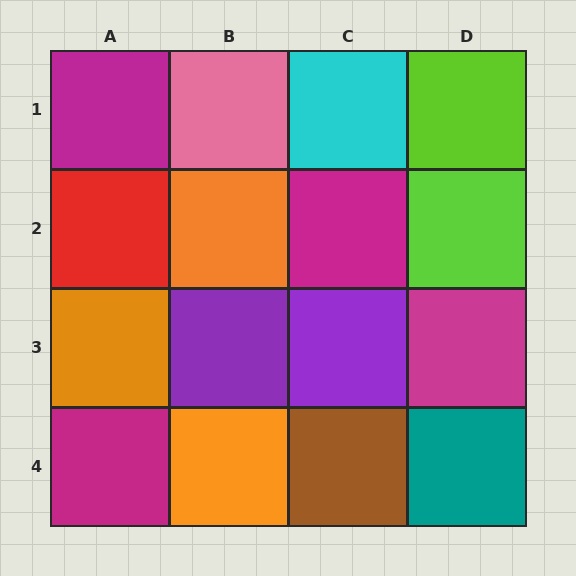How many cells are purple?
2 cells are purple.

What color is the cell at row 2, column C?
Magenta.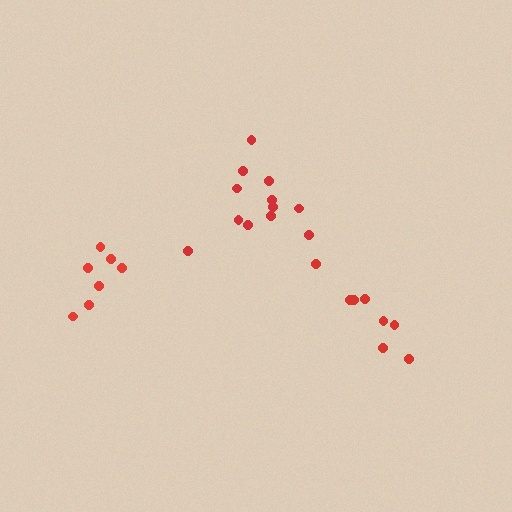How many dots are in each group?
Group 1: 8 dots, Group 2: 12 dots, Group 3: 7 dots (27 total).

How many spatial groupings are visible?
There are 3 spatial groupings.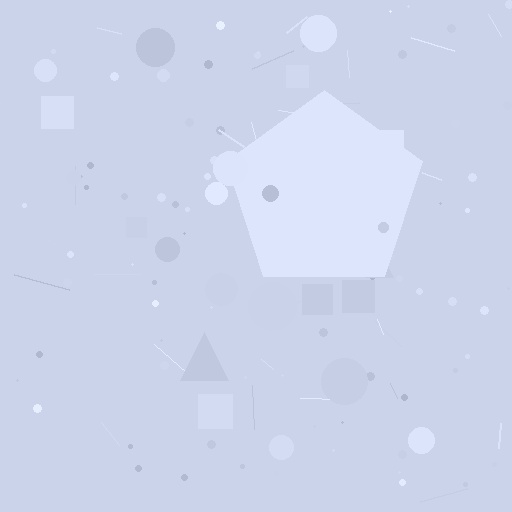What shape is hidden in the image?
A pentagon is hidden in the image.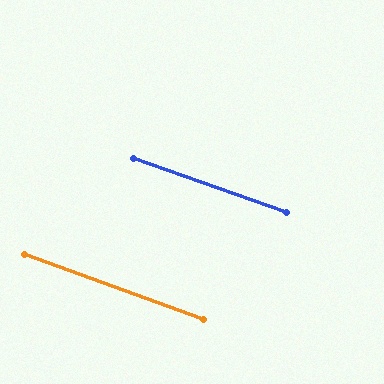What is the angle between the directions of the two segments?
Approximately 0 degrees.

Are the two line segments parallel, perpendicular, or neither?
Parallel — their directions differ by only 0.5°.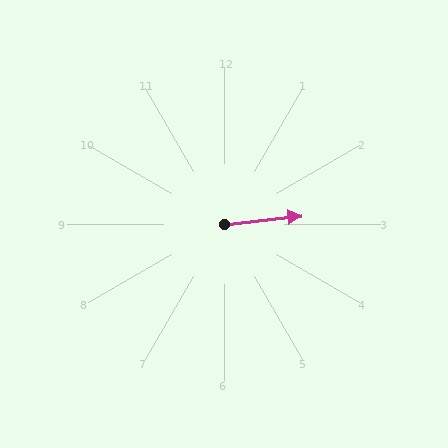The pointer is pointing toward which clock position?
Roughly 3 o'clock.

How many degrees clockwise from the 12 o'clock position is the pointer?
Approximately 84 degrees.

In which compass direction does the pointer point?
East.